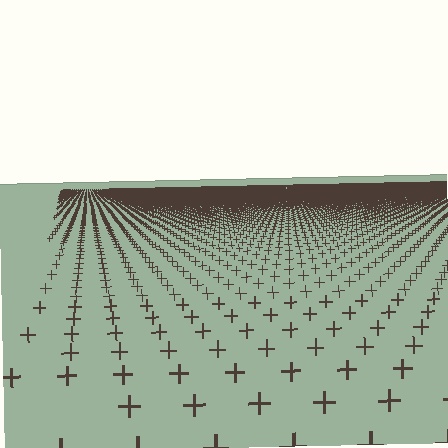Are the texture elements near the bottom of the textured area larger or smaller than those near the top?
Larger. Near the bottom, elements are closer to the viewer and appear at a bigger on-screen size.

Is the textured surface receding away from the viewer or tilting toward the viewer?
The surface is receding away from the viewer. Texture elements get smaller and denser toward the top.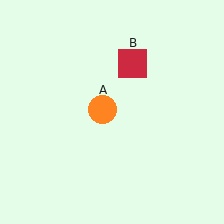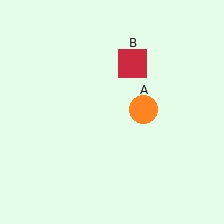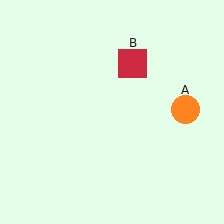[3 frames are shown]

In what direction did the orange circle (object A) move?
The orange circle (object A) moved right.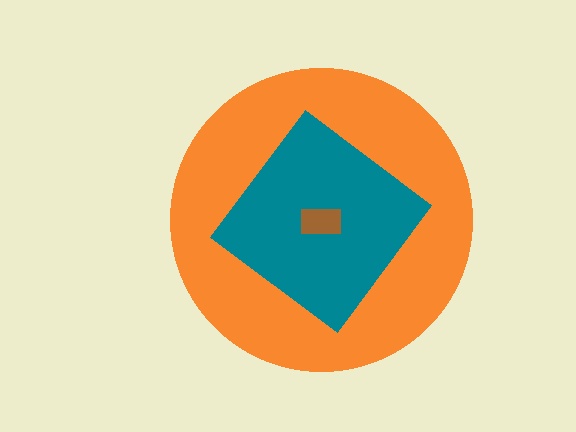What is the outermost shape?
The orange circle.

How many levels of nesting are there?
3.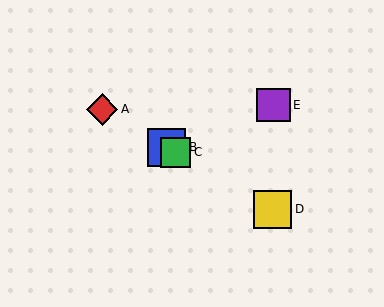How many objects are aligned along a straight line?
4 objects (A, B, C, D) are aligned along a straight line.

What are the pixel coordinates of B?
Object B is at (167, 147).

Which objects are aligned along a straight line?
Objects A, B, C, D are aligned along a straight line.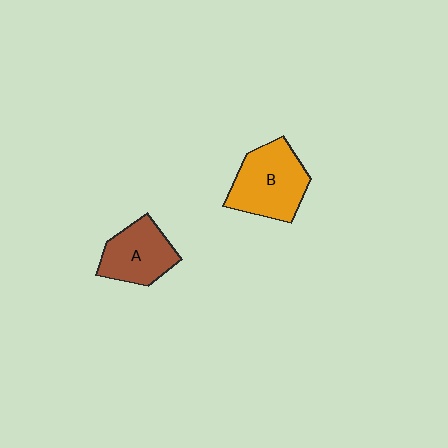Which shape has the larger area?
Shape B (orange).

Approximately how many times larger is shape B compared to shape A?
Approximately 1.3 times.